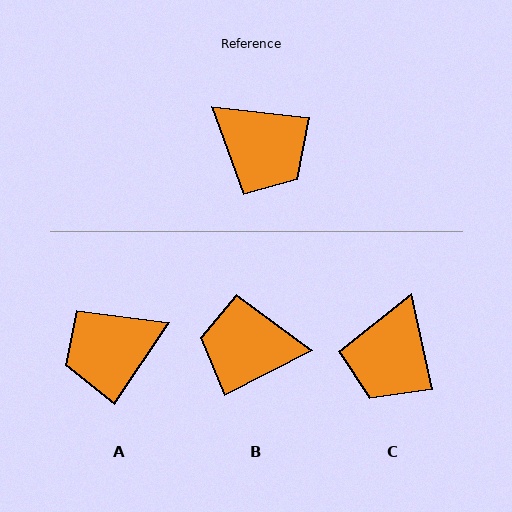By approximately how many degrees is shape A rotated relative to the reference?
Approximately 117 degrees clockwise.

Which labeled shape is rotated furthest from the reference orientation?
B, about 146 degrees away.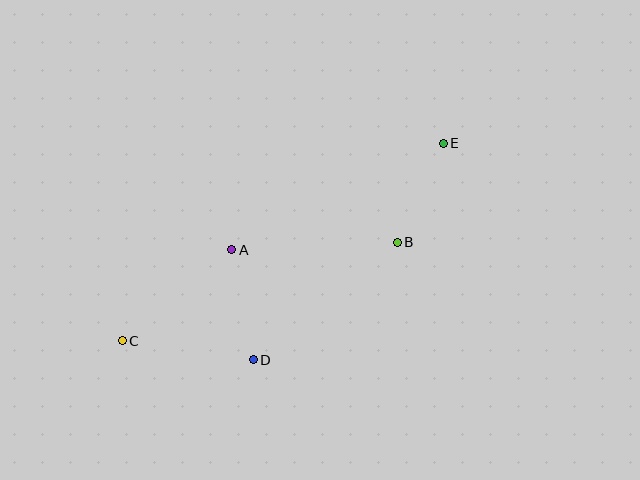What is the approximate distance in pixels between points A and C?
The distance between A and C is approximately 142 pixels.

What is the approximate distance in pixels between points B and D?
The distance between B and D is approximately 186 pixels.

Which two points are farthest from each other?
Points C and E are farthest from each other.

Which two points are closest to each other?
Points B and E are closest to each other.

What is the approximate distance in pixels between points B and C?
The distance between B and C is approximately 292 pixels.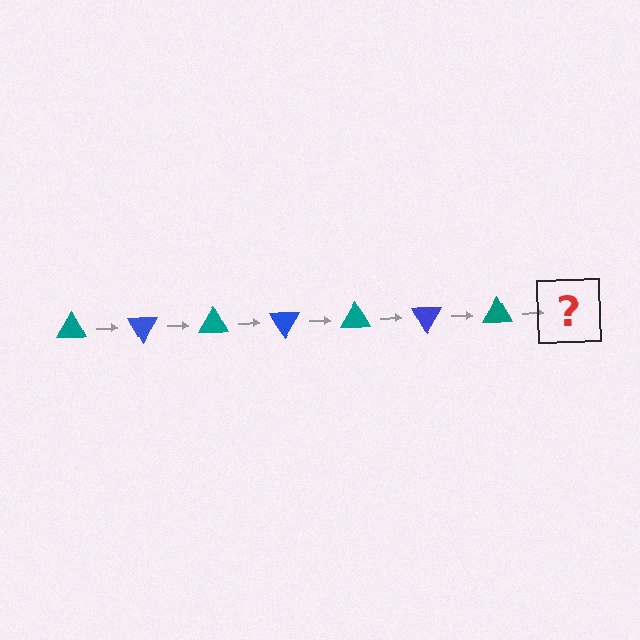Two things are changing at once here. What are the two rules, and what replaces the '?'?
The two rules are that it rotates 60 degrees each step and the color cycles through teal and blue. The '?' should be a blue triangle, rotated 420 degrees from the start.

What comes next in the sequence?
The next element should be a blue triangle, rotated 420 degrees from the start.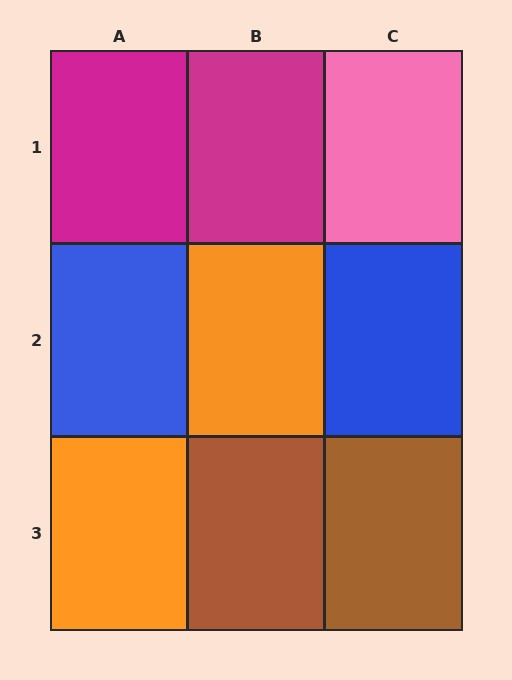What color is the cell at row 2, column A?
Blue.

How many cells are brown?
2 cells are brown.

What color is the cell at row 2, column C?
Blue.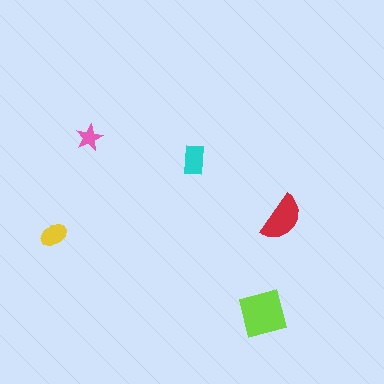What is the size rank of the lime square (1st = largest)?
1st.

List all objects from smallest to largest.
The pink star, the yellow ellipse, the cyan rectangle, the red semicircle, the lime square.